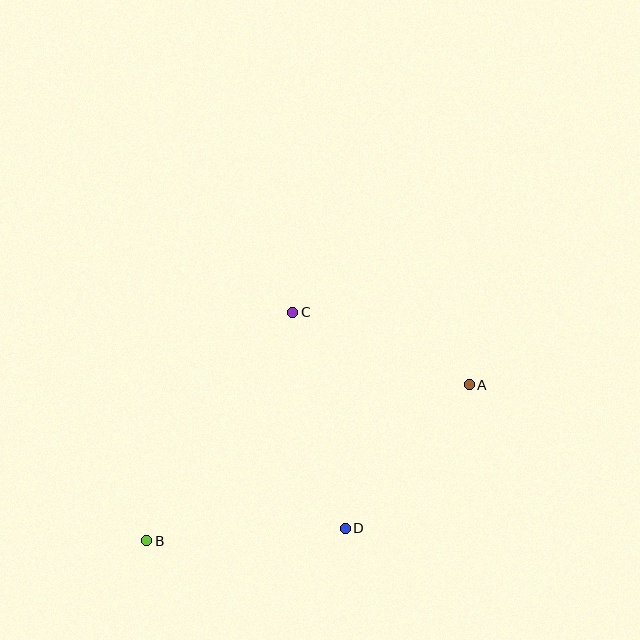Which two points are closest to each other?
Points A and D are closest to each other.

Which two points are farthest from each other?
Points A and B are farthest from each other.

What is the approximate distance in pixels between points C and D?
The distance between C and D is approximately 222 pixels.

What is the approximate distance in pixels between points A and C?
The distance between A and C is approximately 191 pixels.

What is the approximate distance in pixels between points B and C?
The distance between B and C is approximately 271 pixels.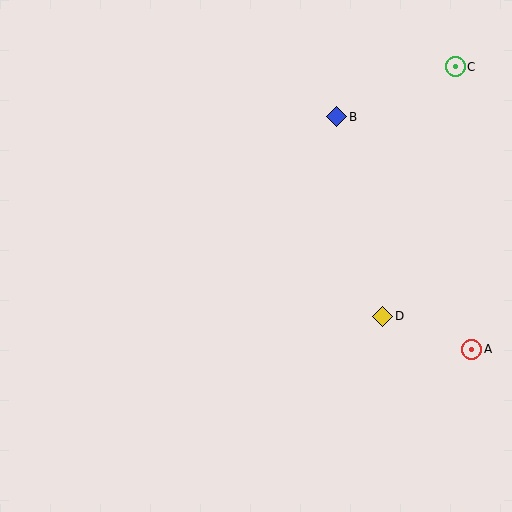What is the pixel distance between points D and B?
The distance between D and B is 205 pixels.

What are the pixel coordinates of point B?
Point B is at (337, 117).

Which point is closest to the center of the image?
Point D at (383, 317) is closest to the center.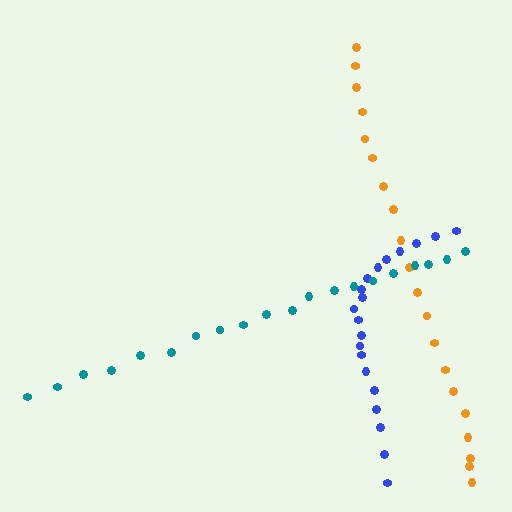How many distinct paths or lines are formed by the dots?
There are 3 distinct paths.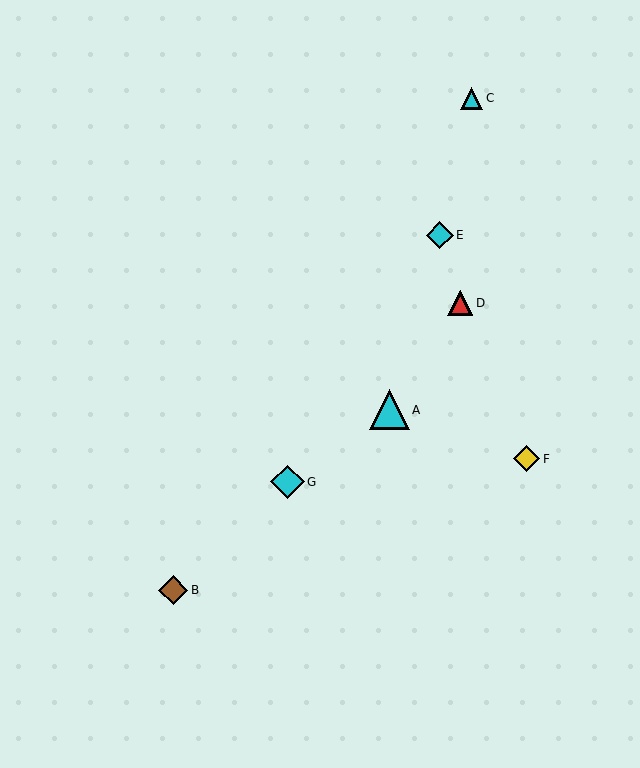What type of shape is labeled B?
Shape B is a brown diamond.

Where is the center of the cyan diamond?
The center of the cyan diamond is at (440, 235).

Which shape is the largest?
The cyan triangle (labeled A) is the largest.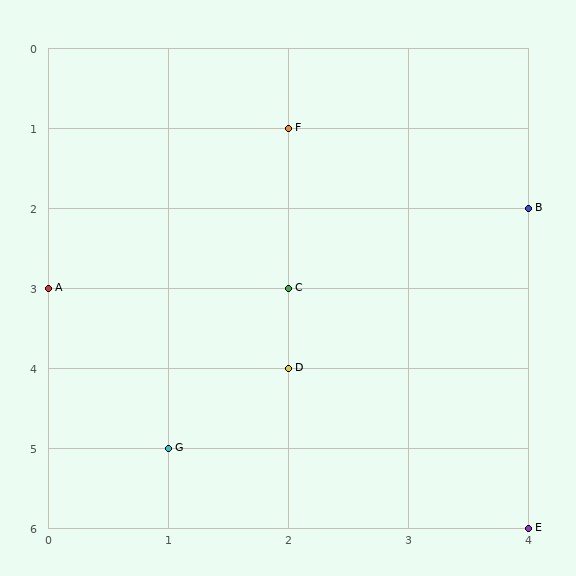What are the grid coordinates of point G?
Point G is at grid coordinates (1, 5).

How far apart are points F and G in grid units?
Points F and G are 1 column and 4 rows apart (about 4.1 grid units diagonally).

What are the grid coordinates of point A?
Point A is at grid coordinates (0, 3).